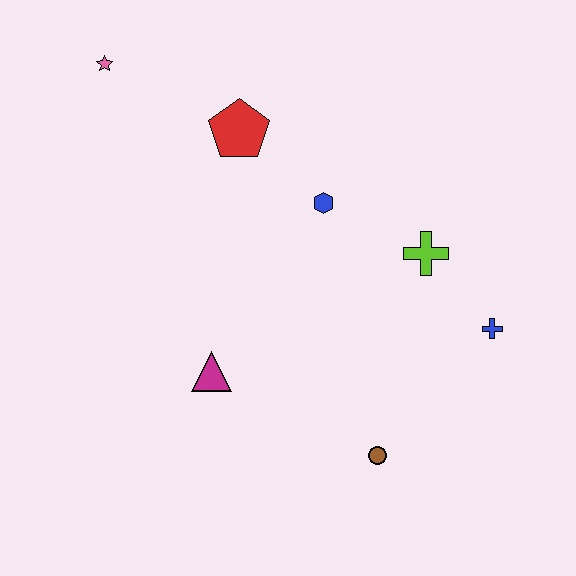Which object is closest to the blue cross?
The lime cross is closest to the blue cross.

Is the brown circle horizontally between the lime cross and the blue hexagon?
Yes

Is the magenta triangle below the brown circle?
No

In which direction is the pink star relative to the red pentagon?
The pink star is to the left of the red pentagon.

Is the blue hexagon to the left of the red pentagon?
No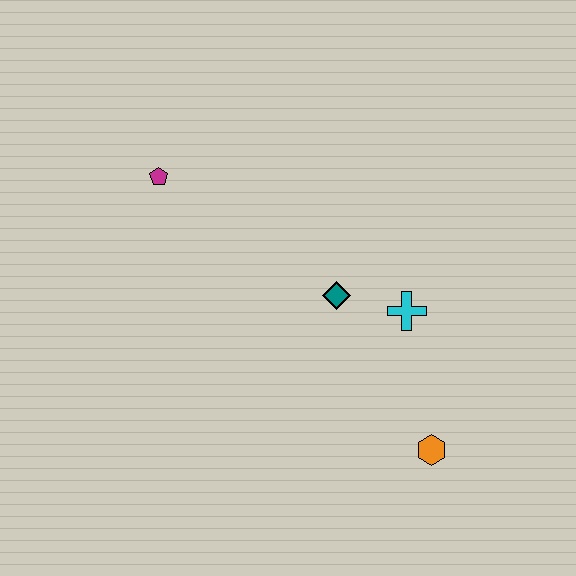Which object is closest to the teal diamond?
The cyan cross is closest to the teal diamond.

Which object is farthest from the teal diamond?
The magenta pentagon is farthest from the teal diamond.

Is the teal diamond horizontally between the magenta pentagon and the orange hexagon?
Yes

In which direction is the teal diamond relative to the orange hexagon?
The teal diamond is above the orange hexagon.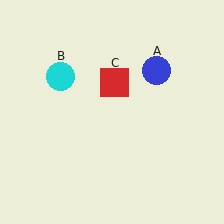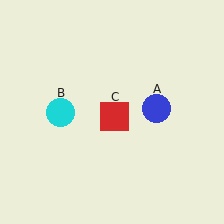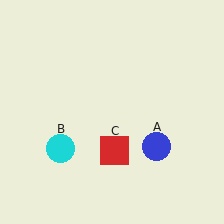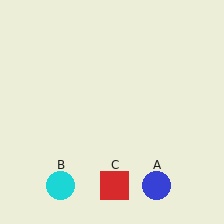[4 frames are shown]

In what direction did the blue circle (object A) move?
The blue circle (object A) moved down.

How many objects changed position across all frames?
3 objects changed position: blue circle (object A), cyan circle (object B), red square (object C).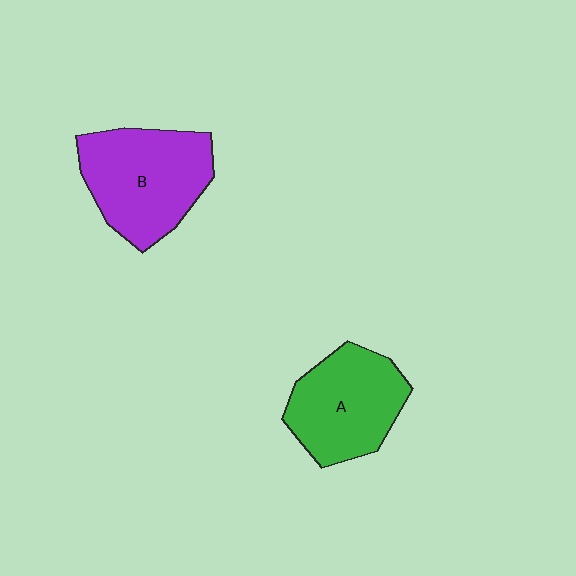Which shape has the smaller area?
Shape A (green).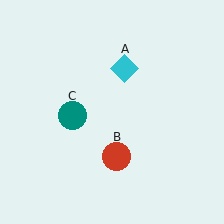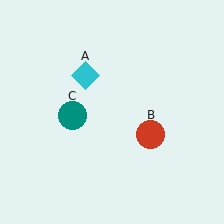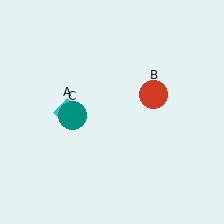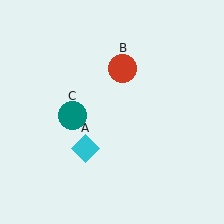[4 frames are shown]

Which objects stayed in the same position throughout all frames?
Teal circle (object C) remained stationary.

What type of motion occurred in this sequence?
The cyan diamond (object A), red circle (object B) rotated counterclockwise around the center of the scene.